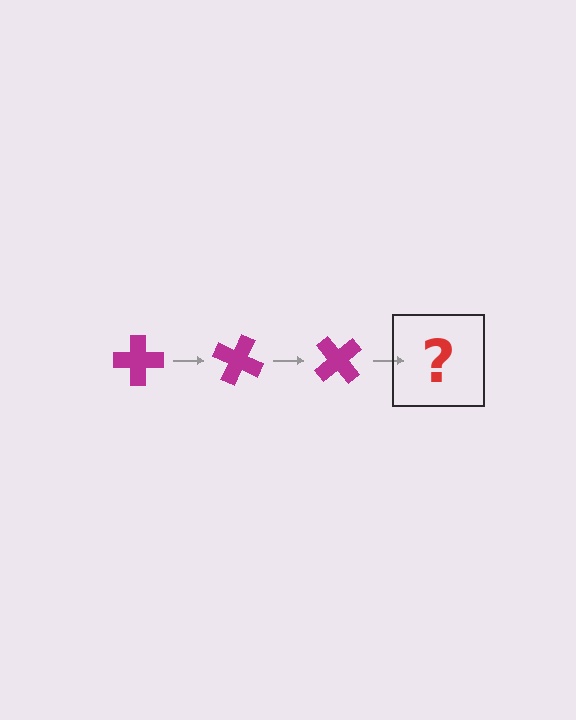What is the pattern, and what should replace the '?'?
The pattern is that the cross rotates 25 degrees each step. The '?' should be a magenta cross rotated 75 degrees.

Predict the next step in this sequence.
The next step is a magenta cross rotated 75 degrees.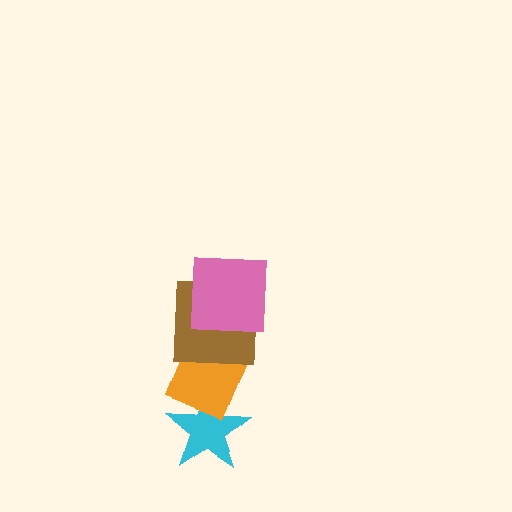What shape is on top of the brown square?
The pink square is on top of the brown square.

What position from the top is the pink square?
The pink square is 1st from the top.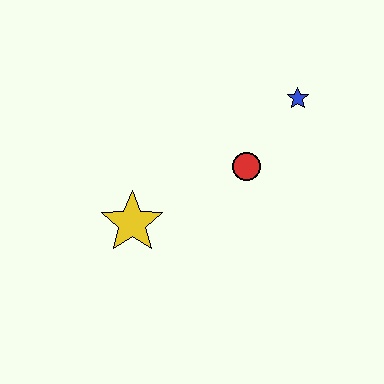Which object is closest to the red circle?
The blue star is closest to the red circle.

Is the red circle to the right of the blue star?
No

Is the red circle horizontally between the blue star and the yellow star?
Yes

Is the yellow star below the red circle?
Yes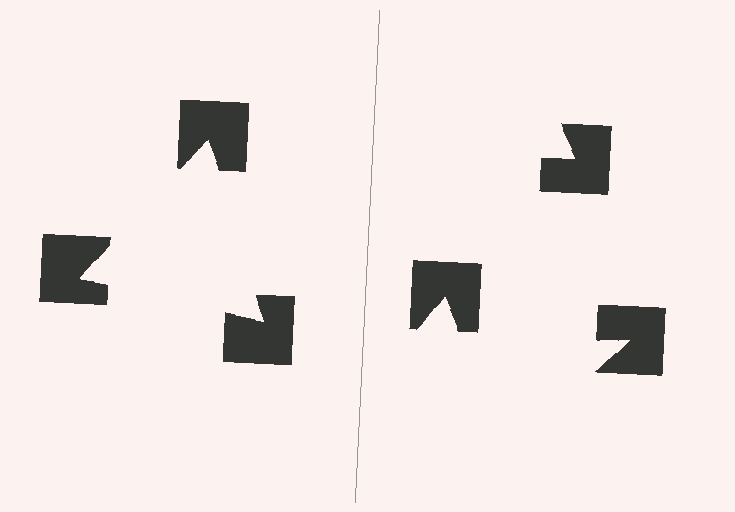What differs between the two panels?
The notched squares are positioned identically on both sides; only the wedge orientations differ. On the left they align to a triangle; on the right they are misaligned.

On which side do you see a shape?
An illusory triangle appears on the left side. On the right side the wedge cuts are rotated, so no coherent shape forms.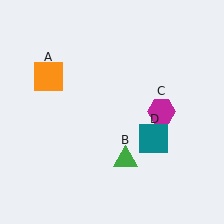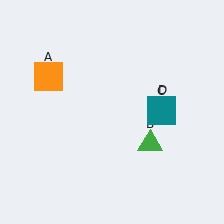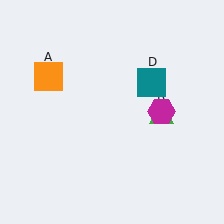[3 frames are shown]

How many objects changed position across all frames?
2 objects changed position: green triangle (object B), teal square (object D).